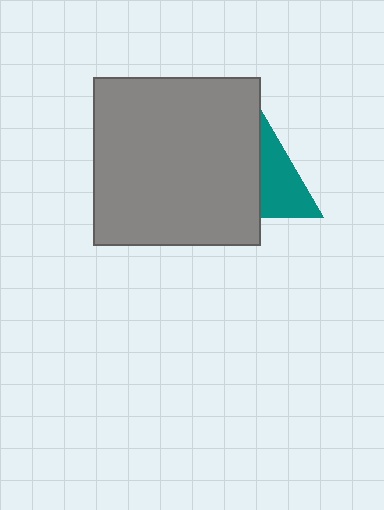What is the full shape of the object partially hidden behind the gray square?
The partially hidden object is a teal triangle.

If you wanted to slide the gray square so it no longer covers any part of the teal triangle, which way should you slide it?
Slide it left — that is the most direct way to separate the two shapes.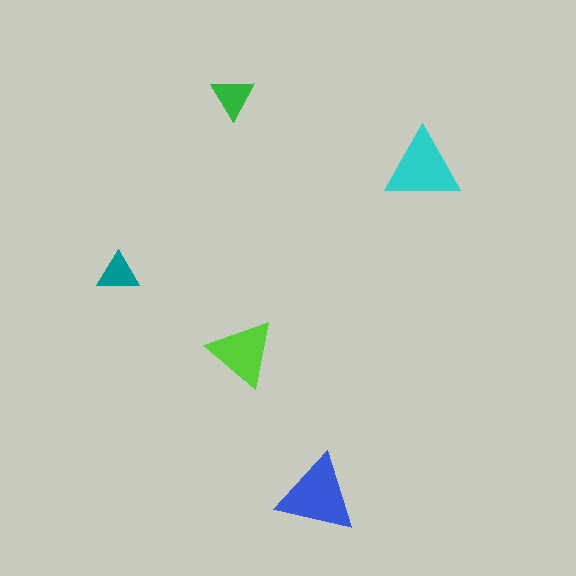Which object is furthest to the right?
The cyan triangle is rightmost.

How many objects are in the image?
There are 5 objects in the image.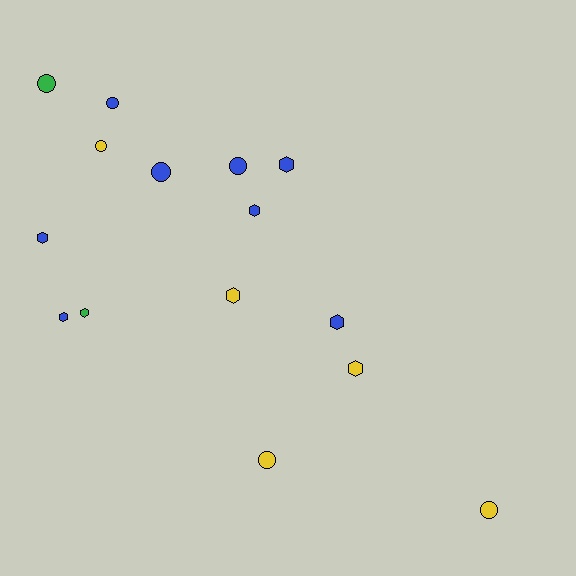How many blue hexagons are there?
There are 5 blue hexagons.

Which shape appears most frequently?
Hexagon, with 8 objects.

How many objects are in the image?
There are 15 objects.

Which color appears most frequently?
Blue, with 8 objects.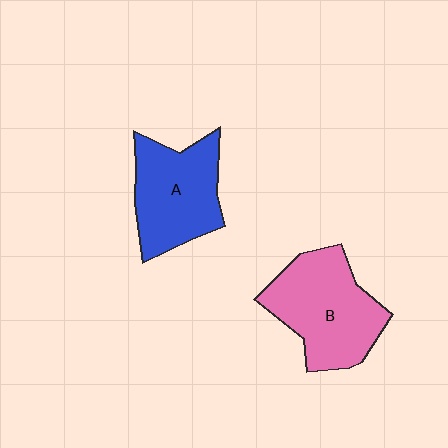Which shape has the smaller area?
Shape A (blue).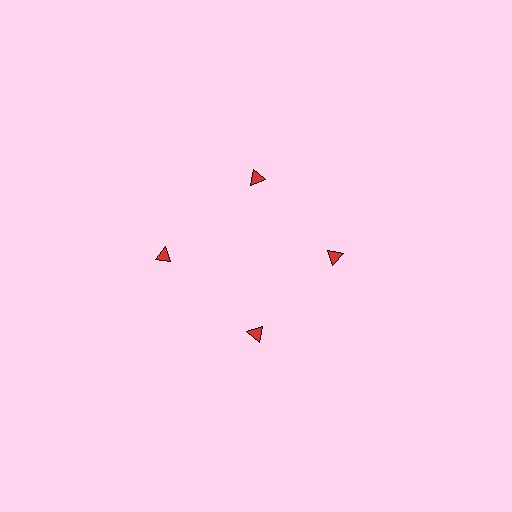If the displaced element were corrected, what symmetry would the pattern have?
It would have 4-fold rotational symmetry — the pattern would map onto itself every 90 degrees.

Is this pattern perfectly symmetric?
No. The 4 red triangles are arranged in a ring, but one element near the 9 o'clock position is pushed outward from the center, breaking the 4-fold rotational symmetry.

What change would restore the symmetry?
The symmetry would be restored by moving it inward, back onto the ring so that all 4 triangles sit at equal angles and equal distance from the center.